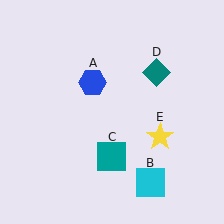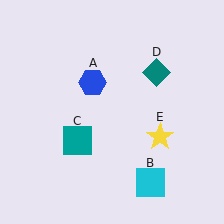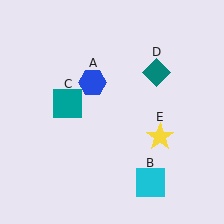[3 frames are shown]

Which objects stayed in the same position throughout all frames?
Blue hexagon (object A) and cyan square (object B) and teal diamond (object D) and yellow star (object E) remained stationary.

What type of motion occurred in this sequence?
The teal square (object C) rotated clockwise around the center of the scene.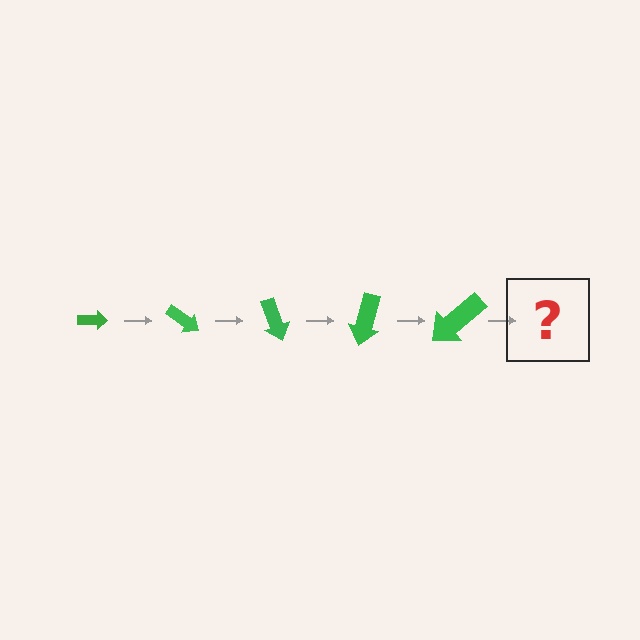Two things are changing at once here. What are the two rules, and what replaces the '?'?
The two rules are that the arrow grows larger each step and it rotates 35 degrees each step. The '?' should be an arrow, larger than the previous one and rotated 175 degrees from the start.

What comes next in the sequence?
The next element should be an arrow, larger than the previous one and rotated 175 degrees from the start.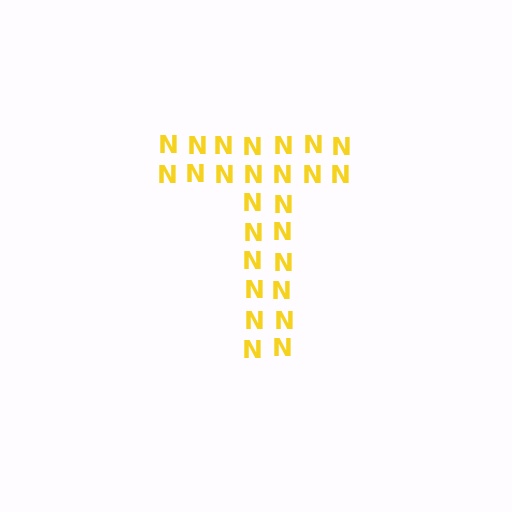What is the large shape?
The large shape is the letter T.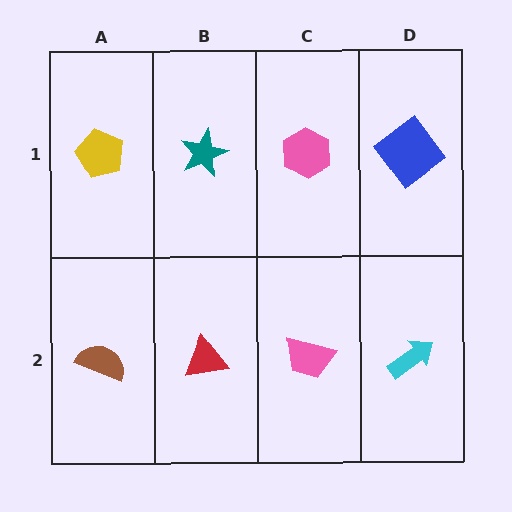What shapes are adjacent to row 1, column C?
A pink trapezoid (row 2, column C), a teal star (row 1, column B), a blue diamond (row 1, column D).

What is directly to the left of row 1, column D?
A pink hexagon.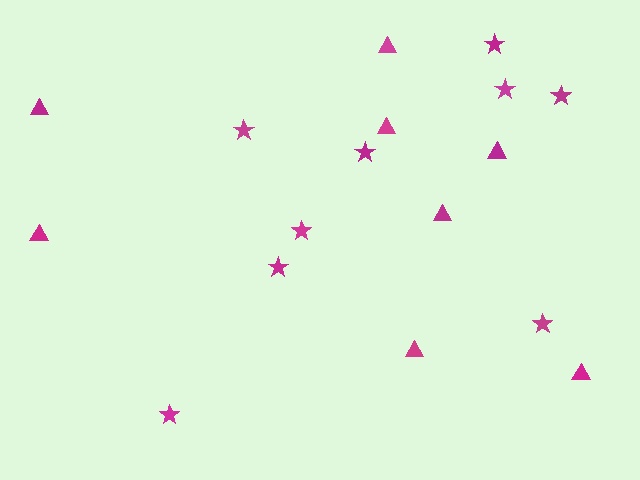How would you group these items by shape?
There are 2 groups: one group of stars (9) and one group of triangles (8).